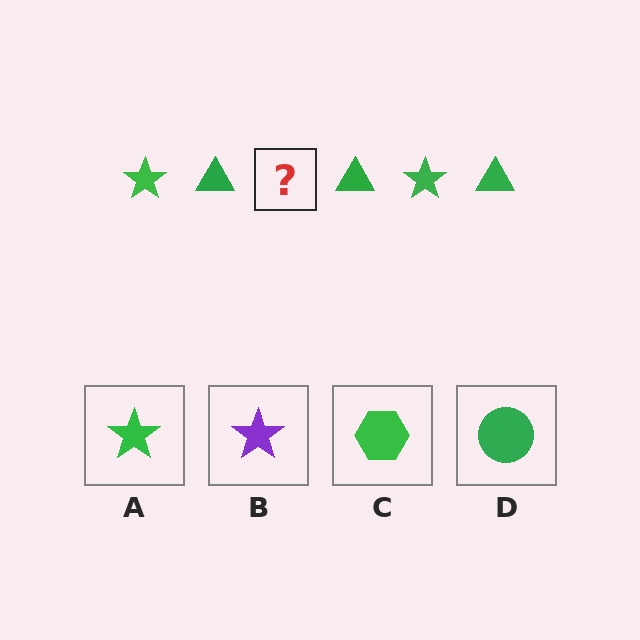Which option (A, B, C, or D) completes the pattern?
A.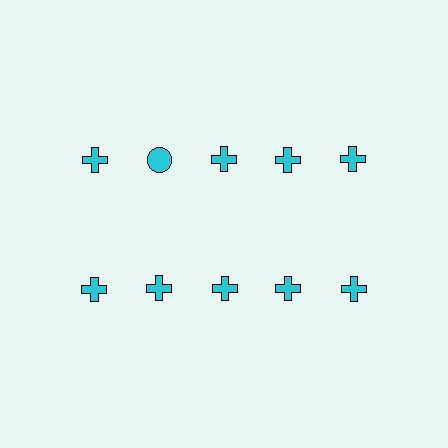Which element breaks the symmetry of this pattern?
The cyan circle in the top row, second from left column breaks the symmetry. All other shapes are cyan crosses.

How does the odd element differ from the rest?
It has a different shape: circle instead of cross.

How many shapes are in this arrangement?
There are 10 shapes arranged in a grid pattern.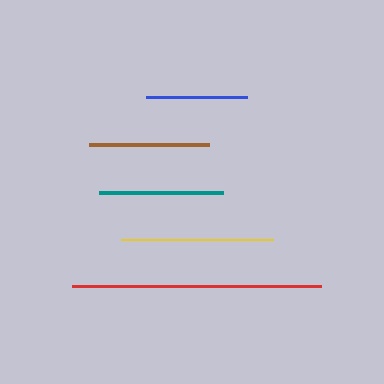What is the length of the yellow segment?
The yellow segment is approximately 152 pixels long.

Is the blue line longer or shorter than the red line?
The red line is longer than the blue line.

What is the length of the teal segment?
The teal segment is approximately 124 pixels long.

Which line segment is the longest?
The red line is the longest at approximately 250 pixels.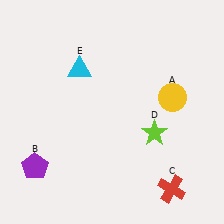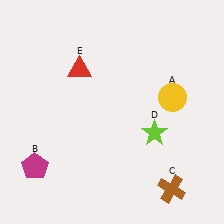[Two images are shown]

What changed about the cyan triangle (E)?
In Image 1, E is cyan. In Image 2, it changed to red.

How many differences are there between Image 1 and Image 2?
There are 3 differences between the two images.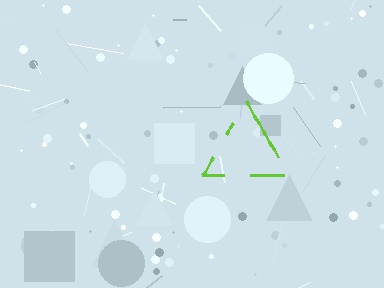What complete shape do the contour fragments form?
The contour fragments form a triangle.